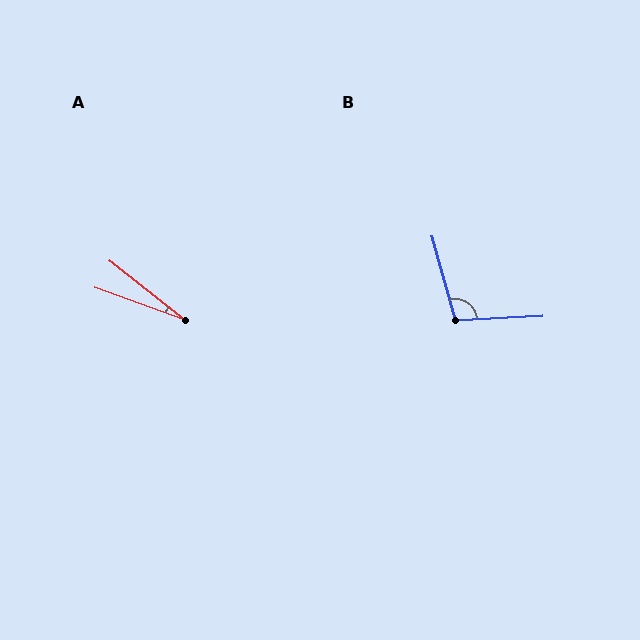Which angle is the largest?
B, at approximately 103 degrees.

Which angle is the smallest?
A, at approximately 18 degrees.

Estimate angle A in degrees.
Approximately 18 degrees.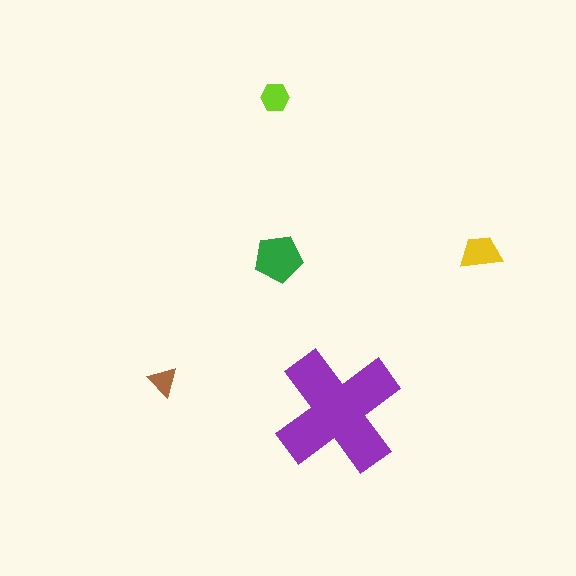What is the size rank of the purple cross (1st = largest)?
1st.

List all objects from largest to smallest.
The purple cross, the green pentagon, the yellow trapezoid, the lime hexagon, the brown triangle.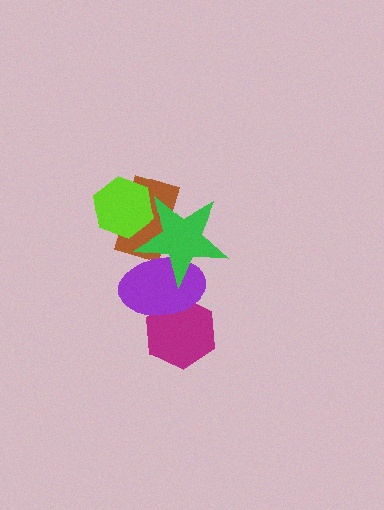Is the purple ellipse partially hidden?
Yes, it is partially covered by another shape.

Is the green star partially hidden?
No, no other shape covers it.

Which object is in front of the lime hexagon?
The green star is in front of the lime hexagon.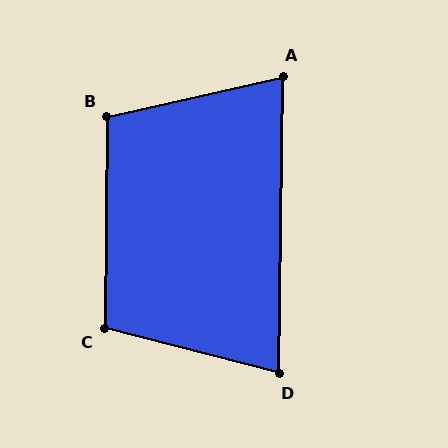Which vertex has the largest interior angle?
C, at approximately 104 degrees.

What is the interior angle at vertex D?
Approximately 76 degrees (acute).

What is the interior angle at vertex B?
Approximately 104 degrees (obtuse).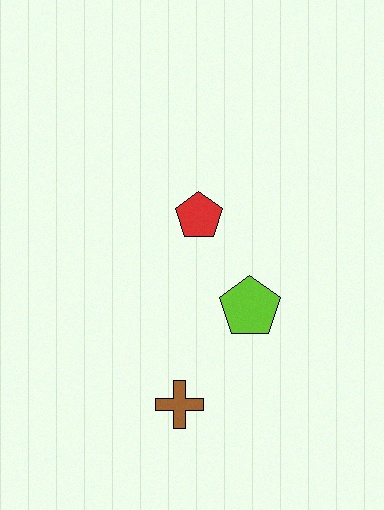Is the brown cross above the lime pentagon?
No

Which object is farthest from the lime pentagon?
The brown cross is farthest from the lime pentagon.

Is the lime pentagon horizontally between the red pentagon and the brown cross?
No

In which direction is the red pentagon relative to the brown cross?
The red pentagon is above the brown cross.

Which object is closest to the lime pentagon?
The red pentagon is closest to the lime pentagon.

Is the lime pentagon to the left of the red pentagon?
No